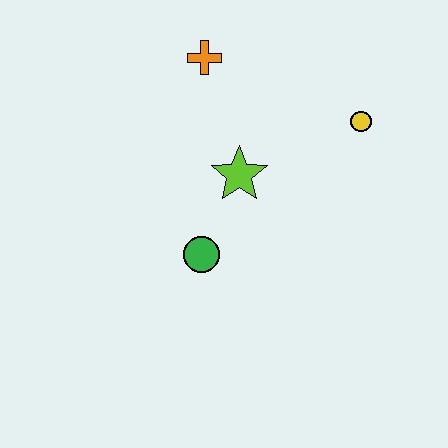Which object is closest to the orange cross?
The lime star is closest to the orange cross.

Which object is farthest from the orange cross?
The green circle is farthest from the orange cross.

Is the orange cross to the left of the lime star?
Yes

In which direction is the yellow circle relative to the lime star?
The yellow circle is to the right of the lime star.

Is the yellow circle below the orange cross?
Yes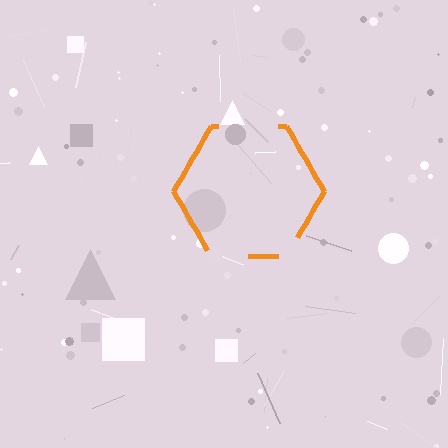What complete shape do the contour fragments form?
The contour fragments form a hexagon.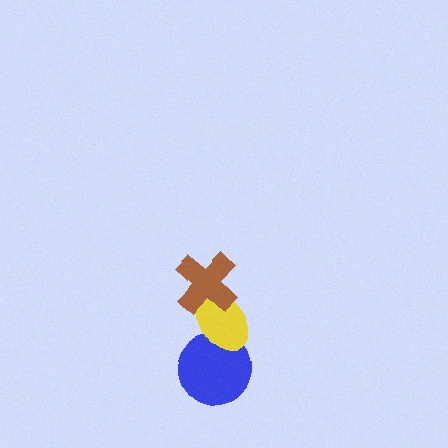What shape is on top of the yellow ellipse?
The brown cross is on top of the yellow ellipse.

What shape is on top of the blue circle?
The yellow ellipse is on top of the blue circle.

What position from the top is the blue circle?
The blue circle is 3rd from the top.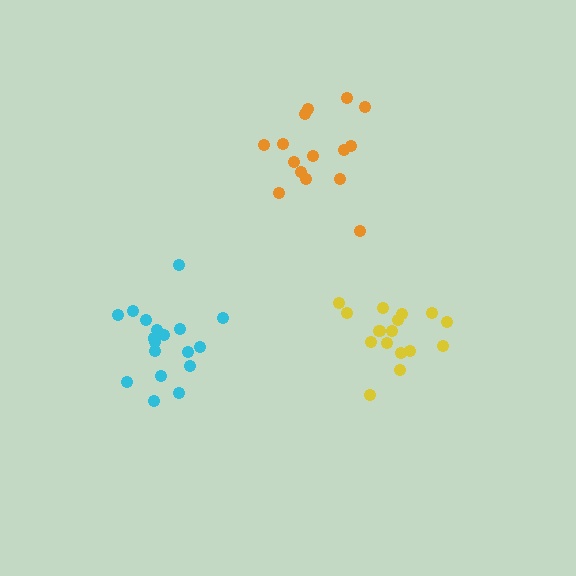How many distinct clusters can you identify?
There are 3 distinct clusters.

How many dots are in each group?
Group 1: 15 dots, Group 2: 16 dots, Group 3: 18 dots (49 total).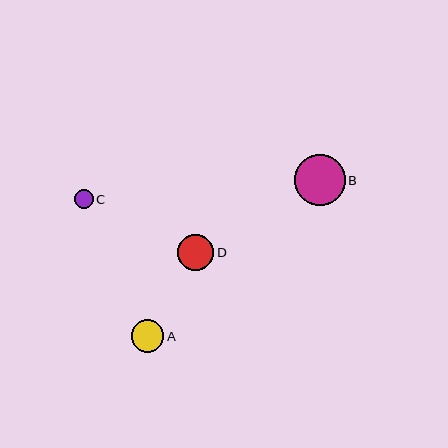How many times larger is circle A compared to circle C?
Circle A is approximately 1.7 times the size of circle C.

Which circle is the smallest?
Circle C is the smallest with a size of approximately 19 pixels.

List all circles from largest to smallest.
From largest to smallest: B, D, A, C.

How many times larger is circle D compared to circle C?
Circle D is approximately 1.9 times the size of circle C.